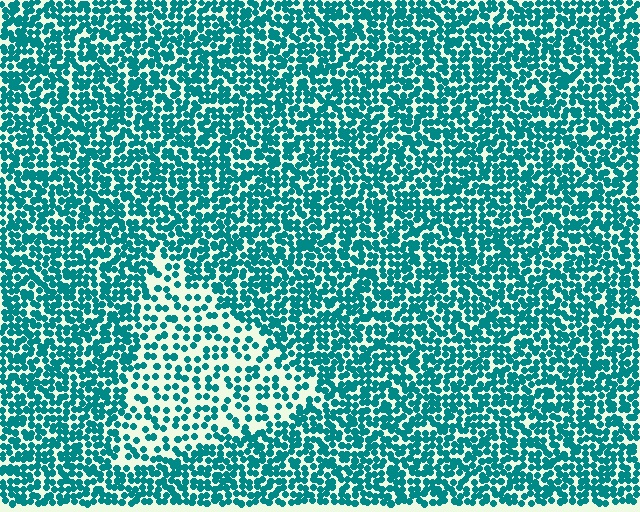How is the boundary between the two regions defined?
The boundary is defined by a change in element density (approximately 2.1x ratio). All elements are the same color, size, and shape.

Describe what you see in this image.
The image contains small teal elements arranged at two different densities. A triangle-shaped region is visible where the elements are less densely packed than the surrounding area.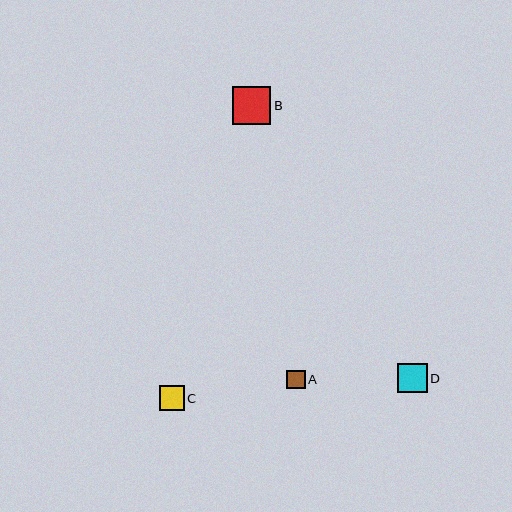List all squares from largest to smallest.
From largest to smallest: B, D, C, A.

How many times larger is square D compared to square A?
Square D is approximately 1.6 times the size of square A.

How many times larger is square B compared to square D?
Square B is approximately 1.3 times the size of square D.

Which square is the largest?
Square B is the largest with a size of approximately 38 pixels.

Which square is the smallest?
Square A is the smallest with a size of approximately 18 pixels.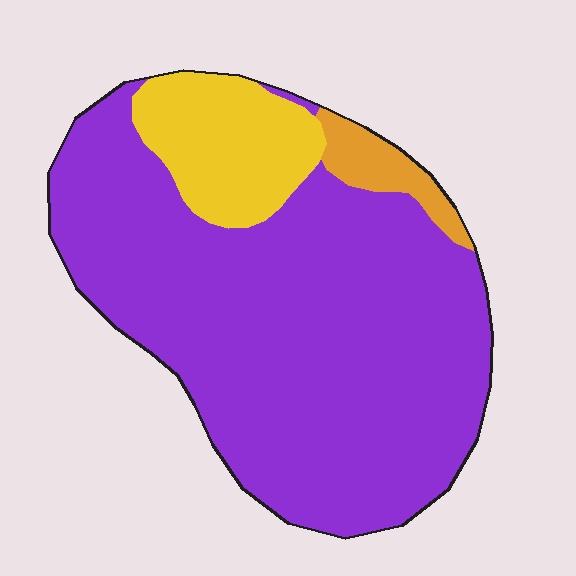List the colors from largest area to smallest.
From largest to smallest: purple, yellow, orange.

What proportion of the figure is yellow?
Yellow covers 15% of the figure.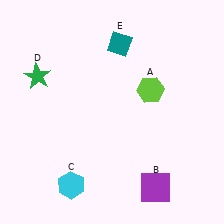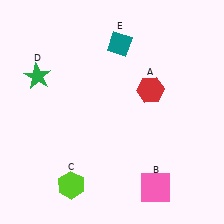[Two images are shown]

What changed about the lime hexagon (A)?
In Image 1, A is lime. In Image 2, it changed to red.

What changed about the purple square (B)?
In Image 1, B is purple. In Image 2, it changed to pink.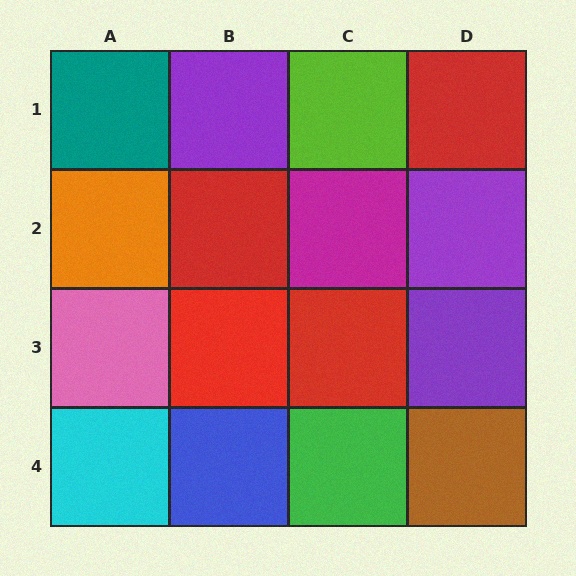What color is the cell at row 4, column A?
Cyan.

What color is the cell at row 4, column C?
Green.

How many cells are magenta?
1 cell is magenta.